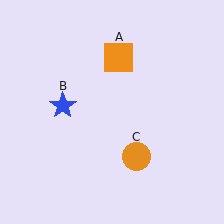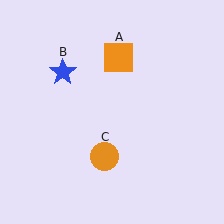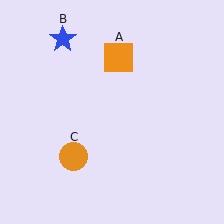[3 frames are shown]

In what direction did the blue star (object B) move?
The blue star (object B) moved up.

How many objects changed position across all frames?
2 objects changed position: blue star (object B), orange circle (object C).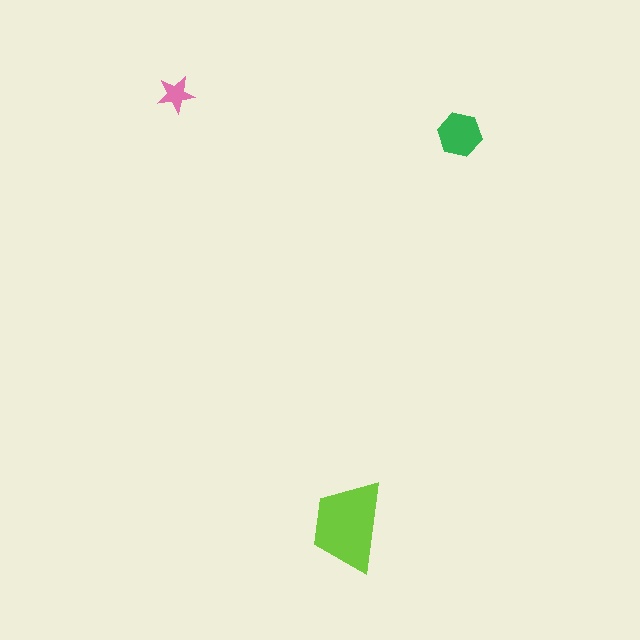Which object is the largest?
The lime trapezoid.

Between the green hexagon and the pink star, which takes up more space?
The green hexagon.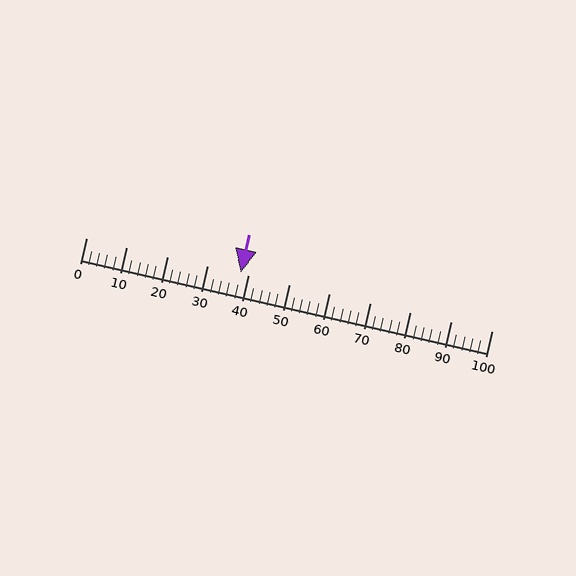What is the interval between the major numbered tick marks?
The major tick marks are spaced 10 units apart.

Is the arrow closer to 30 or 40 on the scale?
The arrow is closer to 40.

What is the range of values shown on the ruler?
The ruler shows values from 0 to 100.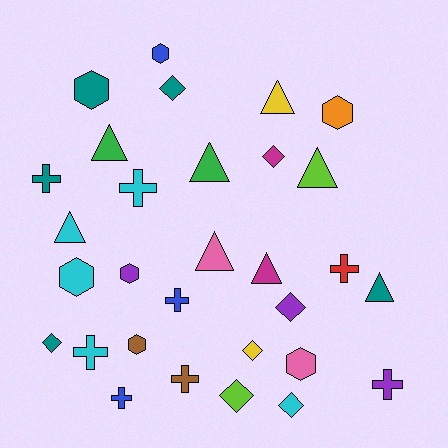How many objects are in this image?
There are 30 objects.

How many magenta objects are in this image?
There are 2 magenta objects.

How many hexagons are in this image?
There are 7 hexagons.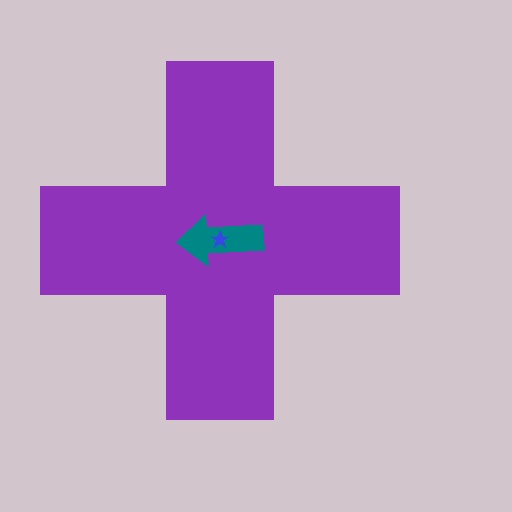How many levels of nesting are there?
3.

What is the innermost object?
The blue star.